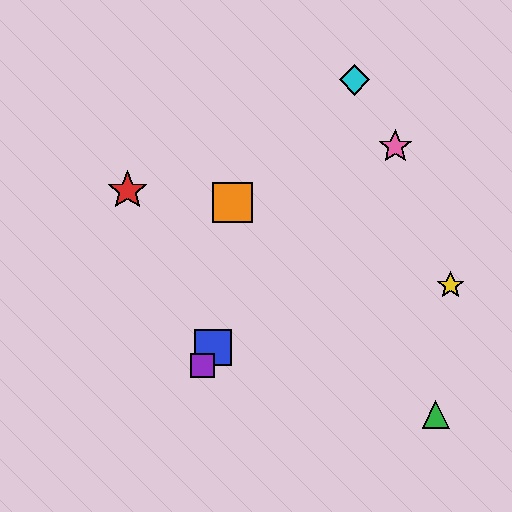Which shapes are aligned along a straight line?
The blue square, the purple square, the cyan diamond are aligned along a straight line.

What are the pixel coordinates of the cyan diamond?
The cyan diamond is at (354, 80).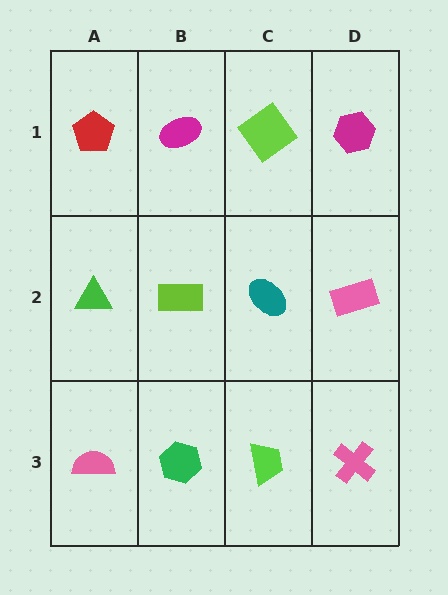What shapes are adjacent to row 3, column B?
A lime rectangle (row 2, column B), a pink semicircle (row 3, column A), a lime trapezoid (row 3, column C).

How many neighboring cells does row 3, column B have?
3.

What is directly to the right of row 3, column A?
A green hexagon.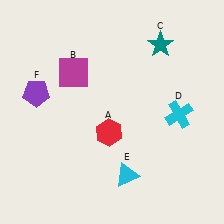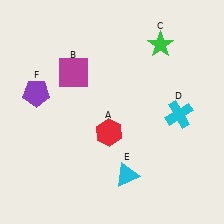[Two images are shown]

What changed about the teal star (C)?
In Image 1, C is teal. In Image 2, it changed to green.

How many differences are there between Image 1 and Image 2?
There is 1 difference between the two images.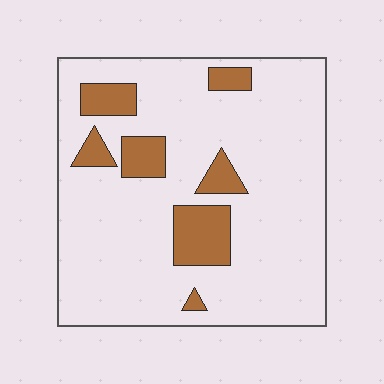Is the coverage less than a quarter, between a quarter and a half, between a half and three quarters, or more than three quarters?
Less than a quarter.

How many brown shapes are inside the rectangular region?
7.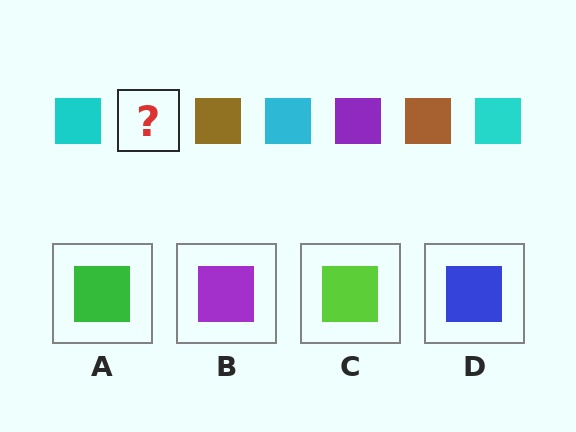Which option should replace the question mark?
Option B.